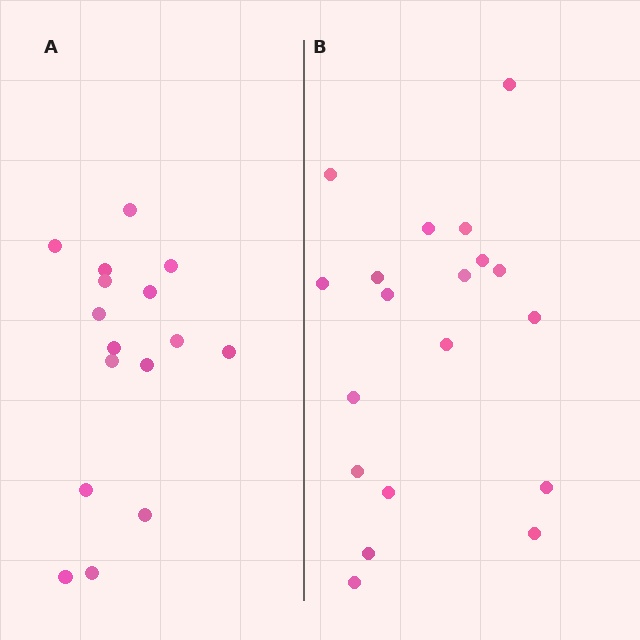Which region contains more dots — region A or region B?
Region B (the right region) has more dots.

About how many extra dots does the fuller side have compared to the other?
Region B has just a few more — roughly 2 or 3 more dots than region A.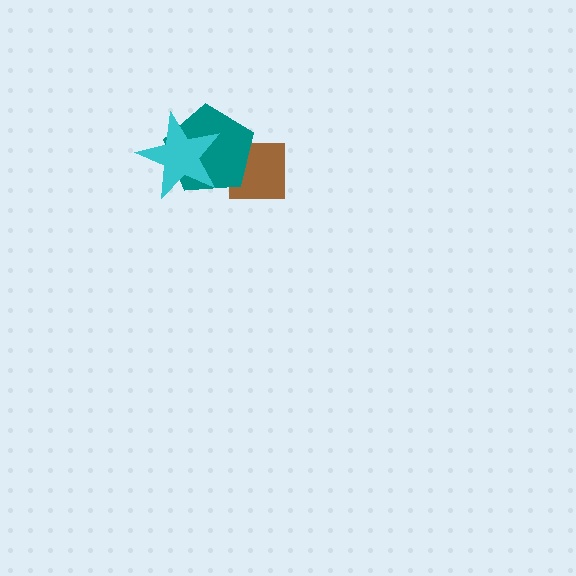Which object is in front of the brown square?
The teal pentagon is in front of the brown square.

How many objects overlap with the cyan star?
1 object overlaps with the cyan star.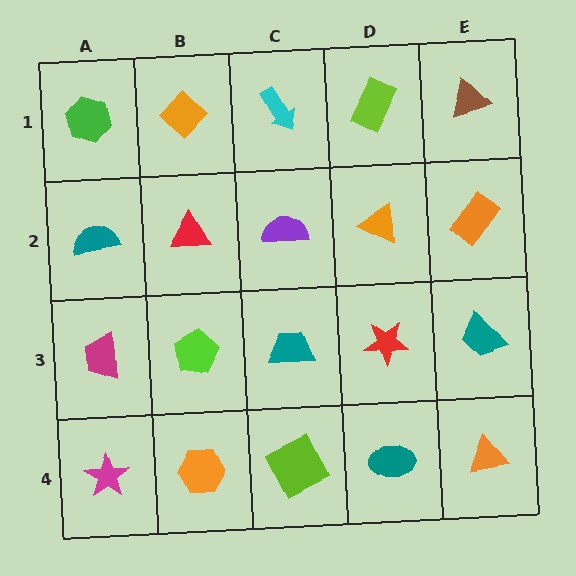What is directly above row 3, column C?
A purple semicircle.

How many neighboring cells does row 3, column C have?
4.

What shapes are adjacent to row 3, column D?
An orange triangle (row 2, column D), a teal ellipse (row 4, column D), a teal trapezoid (row 3, column C), a teal trapezoid (row 3, column E).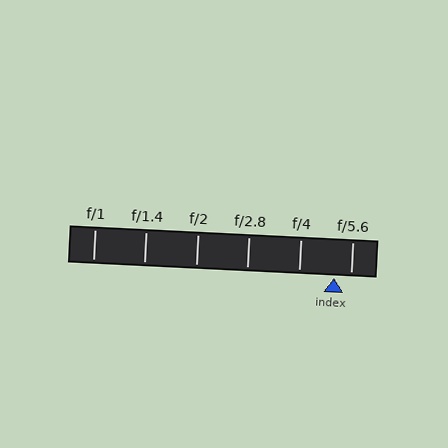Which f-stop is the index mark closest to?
The index mark is closest to f/5.6.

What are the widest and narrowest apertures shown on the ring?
The widest aperture shown is f/1 and the narrowest is f/5.6.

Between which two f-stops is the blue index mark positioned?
The index mark is between f/4 and f/5.6.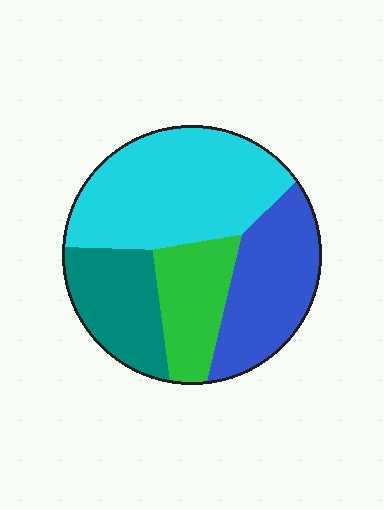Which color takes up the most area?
Cyan, at roughly 40%.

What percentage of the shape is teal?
Teal takes up about one fifth (1/5) of the shape.